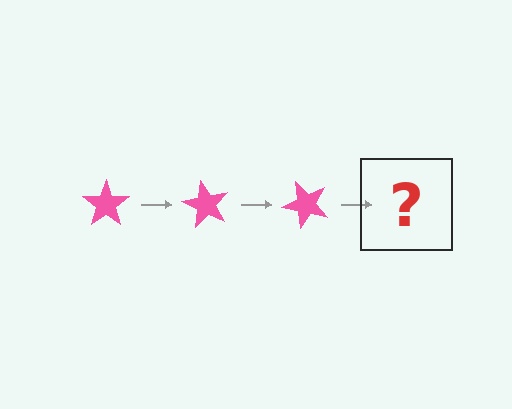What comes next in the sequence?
The next element should be a pink star rotated 180 degrees.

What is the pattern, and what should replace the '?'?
The pattern is that the star rotates 60 degrees each step. The '?' should be a pink star rotated 180 degrees.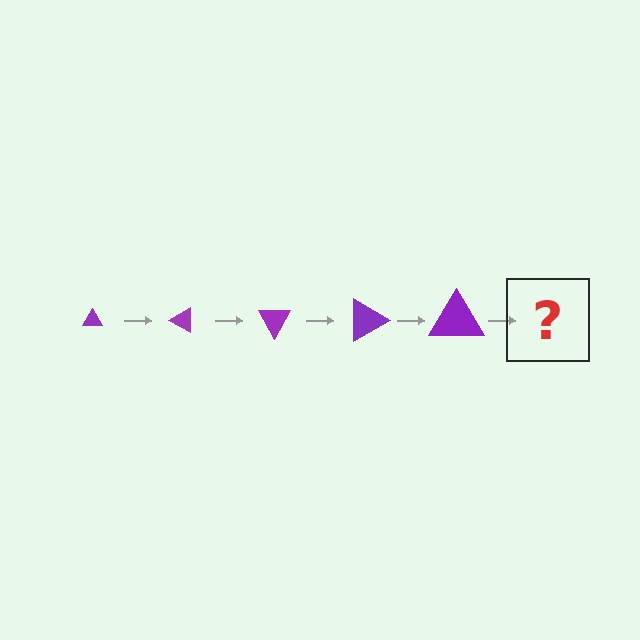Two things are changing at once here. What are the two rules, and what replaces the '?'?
The two rules are that the triangle grows larger each step and it rotates 30 degrees each step. The '?' should be a triangle, larger than the previous one and rotated 150 degrees from the start.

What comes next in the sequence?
The next element should be a triangle, larger than the previous one and rotated 150 degrees from the start.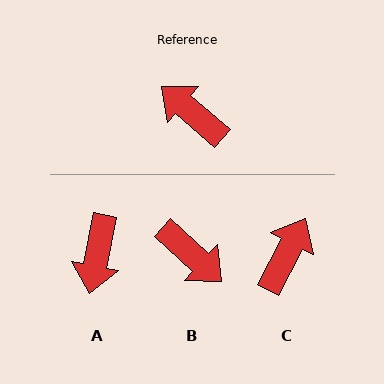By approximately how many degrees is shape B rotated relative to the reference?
Approximately 179 degrees counter-clockwise.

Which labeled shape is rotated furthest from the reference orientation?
B, about 179 degrees away.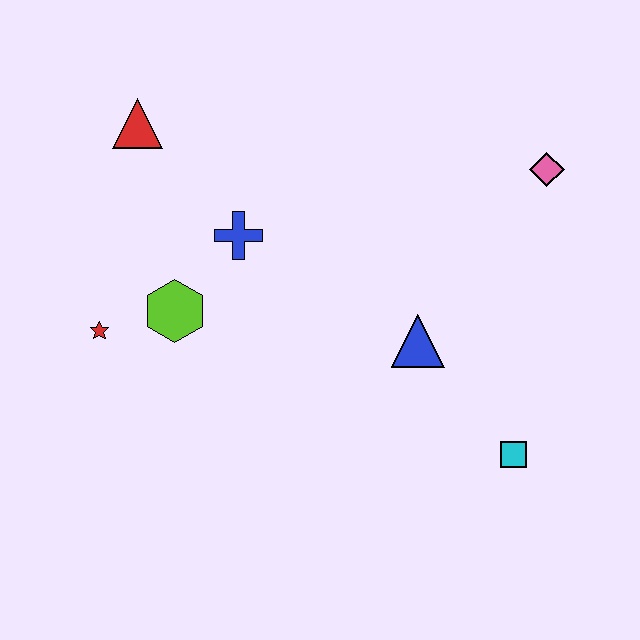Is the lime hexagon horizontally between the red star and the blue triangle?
Yes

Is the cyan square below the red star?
Yes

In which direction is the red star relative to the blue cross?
The red star is to the left of the blue cross.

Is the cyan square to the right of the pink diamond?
No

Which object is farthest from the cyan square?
The red triangle is farthest from the cyan square.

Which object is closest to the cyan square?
The blue triangle is closest to the cyan square.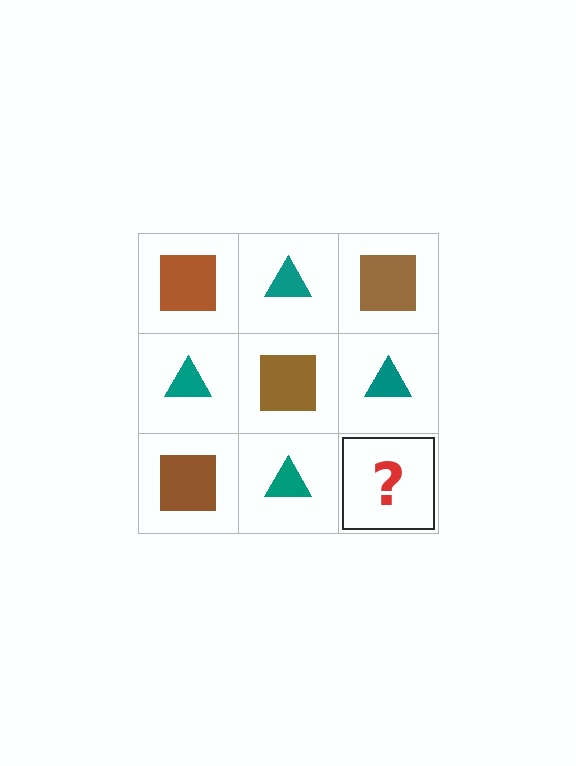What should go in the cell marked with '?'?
The missing cell should contain a brown square.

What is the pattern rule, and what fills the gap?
The rule is that it alternates brown square and teal triangle in a checkerboard pattern. The gap should be filled with a brown square.